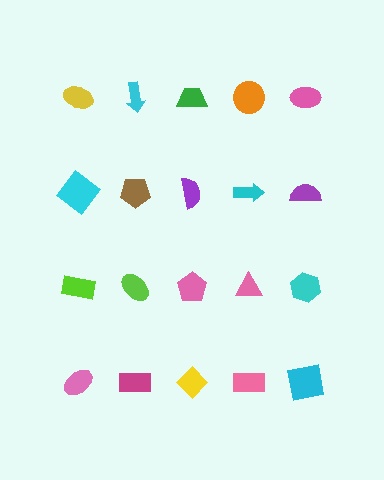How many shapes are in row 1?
5 shapes.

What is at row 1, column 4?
An orange circle.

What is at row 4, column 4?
A pink rectangle.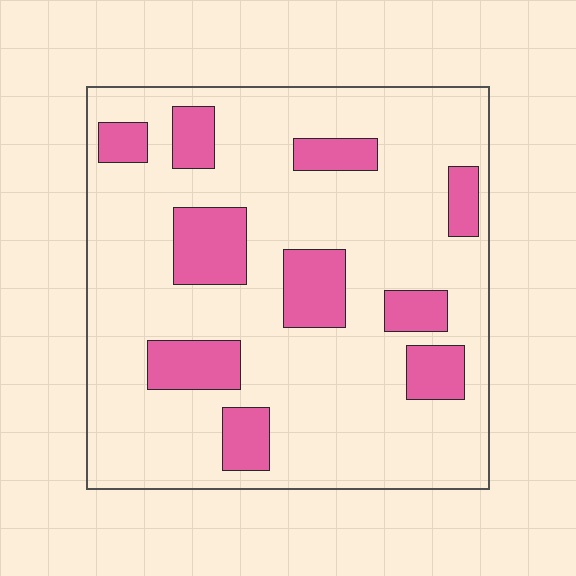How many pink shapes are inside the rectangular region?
10.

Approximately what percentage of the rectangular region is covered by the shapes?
Approximately 20%.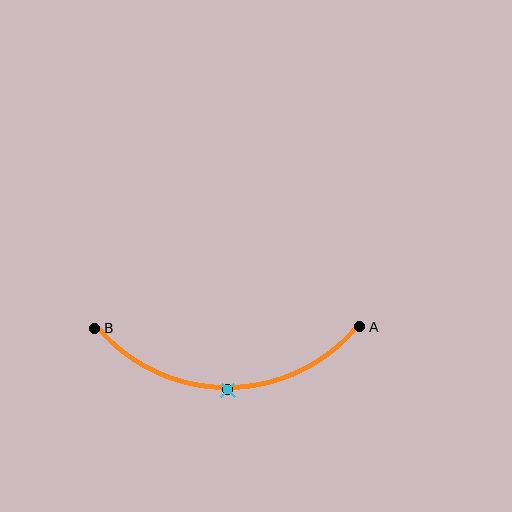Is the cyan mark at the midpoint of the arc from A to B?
Yes. The cyan mark lies on the arc at equal arc-length from both A and B — it is the arc midpoint.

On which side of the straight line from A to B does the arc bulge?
The arc bulges below the straight line connecting A and B.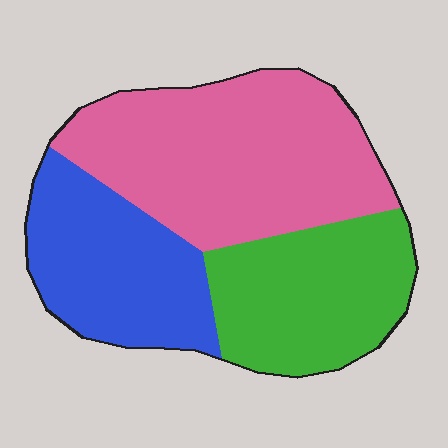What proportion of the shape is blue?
Blue takes up about one quarter (1/4) of the shape.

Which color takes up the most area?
Pink, at roughly 45%.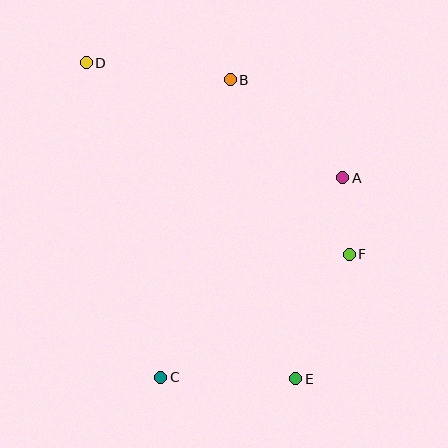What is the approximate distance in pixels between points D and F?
The distance between D and F is approximately 325 pixels.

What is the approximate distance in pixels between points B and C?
The distance between B and C is approximately 305 pixels.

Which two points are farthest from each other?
Points D and E are farthest from each other.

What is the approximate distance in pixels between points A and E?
The distance between A and E is approximately 206 pixels.